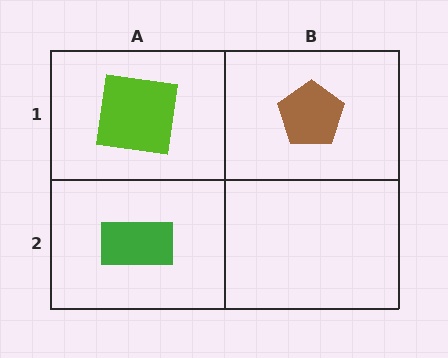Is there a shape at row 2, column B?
No, that cell is empty.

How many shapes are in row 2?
1 shape.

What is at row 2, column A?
A green rectangle.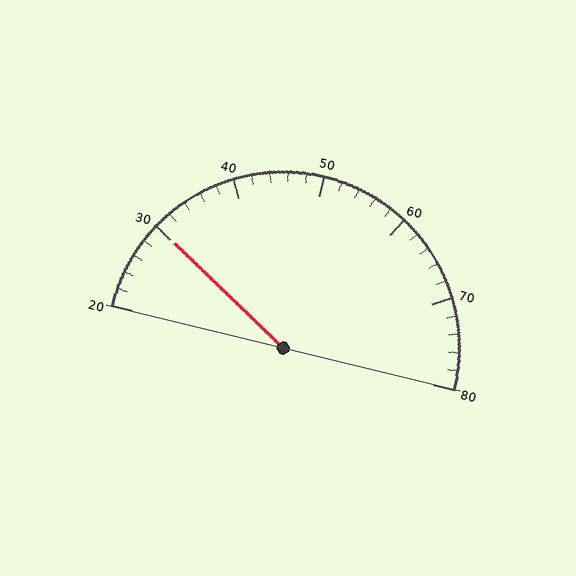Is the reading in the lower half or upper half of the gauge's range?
The reading is in the lower half of the range (20 to 80).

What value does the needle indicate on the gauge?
The needle indicates approximately 30.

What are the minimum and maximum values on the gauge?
The gauge ranges from 20 to 80.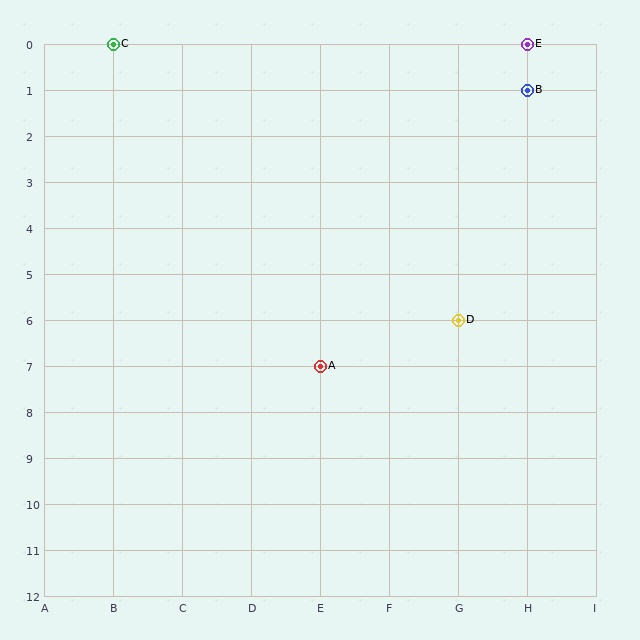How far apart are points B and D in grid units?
Points B and D are 1 column and 5 rows apart (about 5.1 grid units diagonally).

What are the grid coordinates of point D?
Point D is at grid coordinates (G, 6).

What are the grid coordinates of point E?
Point E is at grid coordinates (H, 0).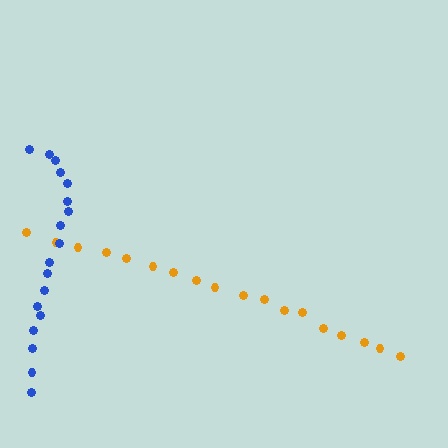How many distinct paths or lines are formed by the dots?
There are 2 distinct paths.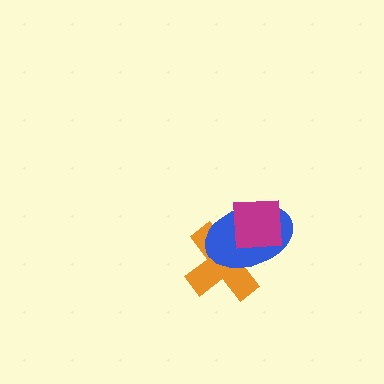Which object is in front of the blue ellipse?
The magenta square is in front of the blue ellipse.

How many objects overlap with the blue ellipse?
2 objects overlap with the blue ellipse.